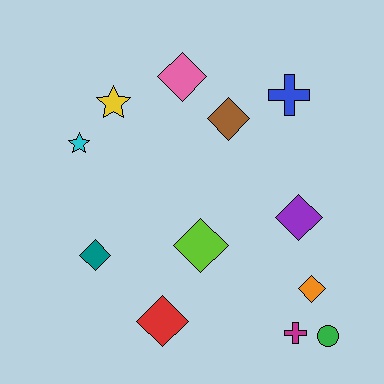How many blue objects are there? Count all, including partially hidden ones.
There is 1 blue object.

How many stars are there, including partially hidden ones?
There are 2 stars.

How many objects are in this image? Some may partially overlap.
There are 12 objects.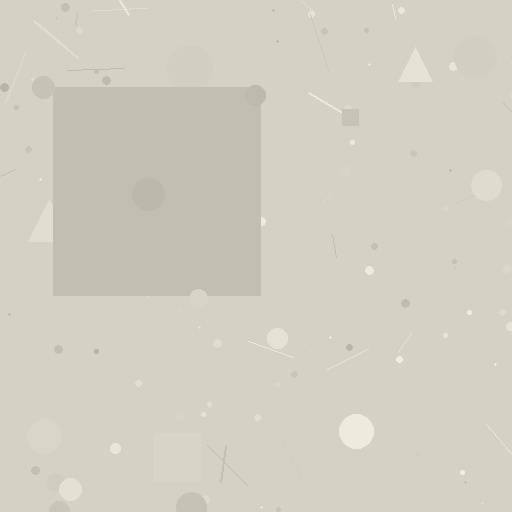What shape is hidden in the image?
A square is hidden in the image.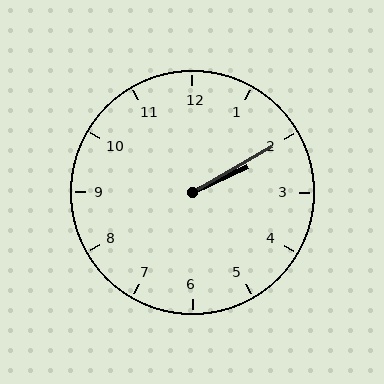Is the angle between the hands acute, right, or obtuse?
It is acute.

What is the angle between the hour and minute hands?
Approximately 5 degrees.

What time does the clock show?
2:10.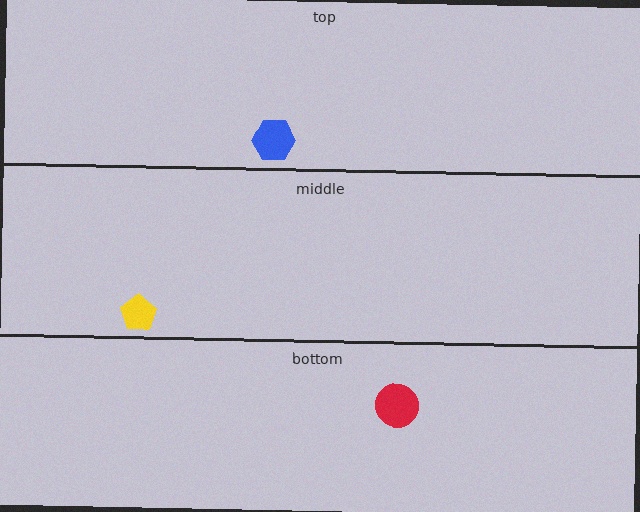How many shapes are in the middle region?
1.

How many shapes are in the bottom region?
1.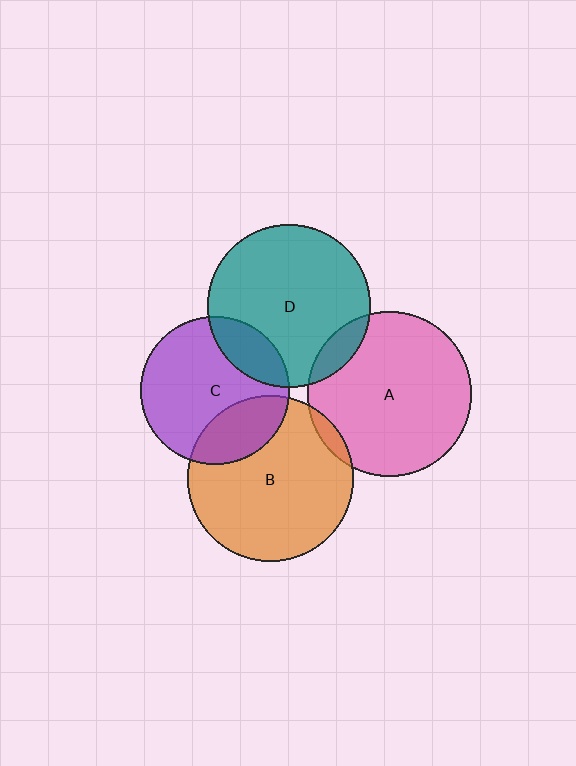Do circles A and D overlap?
Yes.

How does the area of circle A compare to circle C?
Approximately 1.2 times.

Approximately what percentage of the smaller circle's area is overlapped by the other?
Approximately 10%.